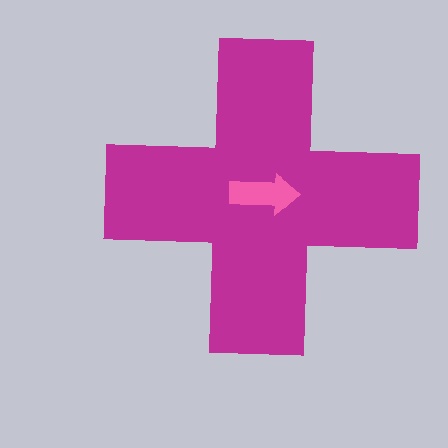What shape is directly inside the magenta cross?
The pink arrow.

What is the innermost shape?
The pink arrow.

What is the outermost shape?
The magenta cross.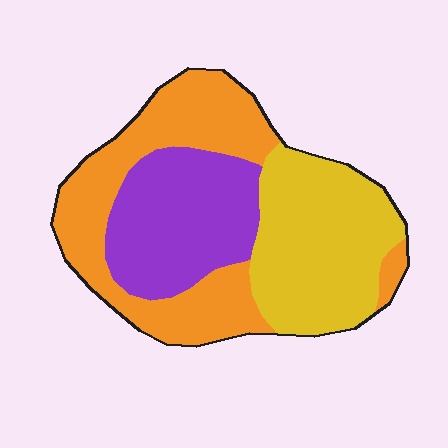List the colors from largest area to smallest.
From largest to smallest: orange, yellow, purple.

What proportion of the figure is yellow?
Yellow takes up between a sixth and a third of the figure.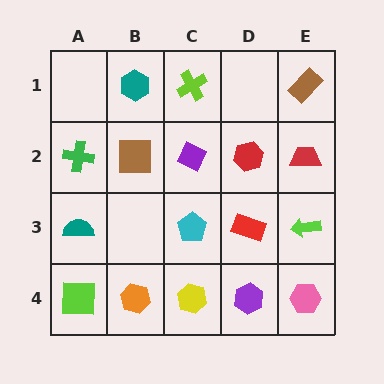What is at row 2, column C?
A purple diamond.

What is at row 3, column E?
A lime arrow.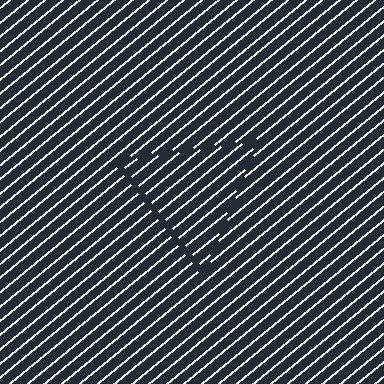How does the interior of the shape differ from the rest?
The interior of the shape contains the same grating, shifted by half a period — the contour is defined by the phase discontinuity where line-ends from the inner and outer gratings abut.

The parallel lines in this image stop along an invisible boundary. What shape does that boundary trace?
An illusory triangle. The interior of the shape contains the same grating, shifted by half a period — the contour is defined by the phase discontinuity where line-ends from the inner and outer gratings abut.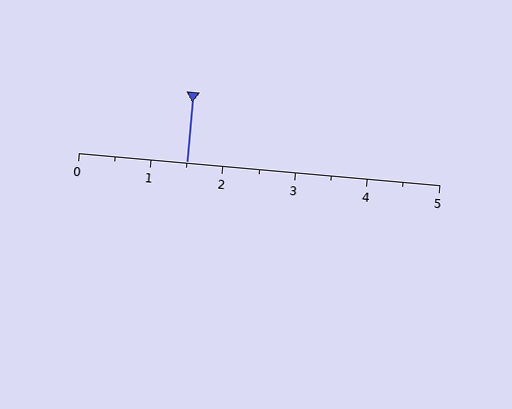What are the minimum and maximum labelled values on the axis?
The axis runs from 0 to 5.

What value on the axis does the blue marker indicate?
The marker indicates approximately 1.5.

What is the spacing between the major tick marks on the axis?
The major ticks are spaced 1 apart.